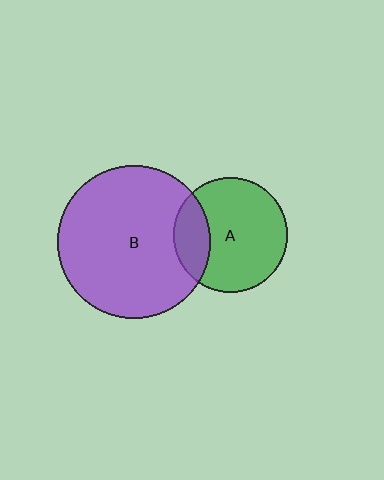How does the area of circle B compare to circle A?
Approximately 1.8 times.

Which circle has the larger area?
Circle B (purple).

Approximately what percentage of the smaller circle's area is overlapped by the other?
Approximately 20%.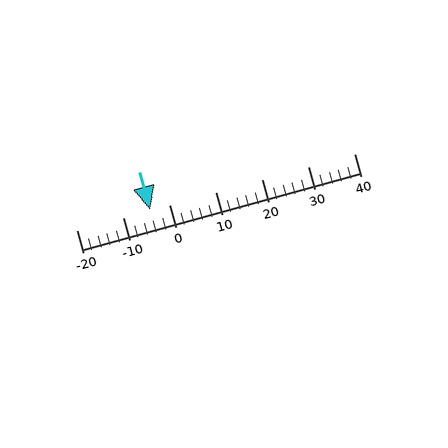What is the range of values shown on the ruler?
The ruler shows values from -20 to 40.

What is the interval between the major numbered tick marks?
The major tick marks are spaced 10 units apart.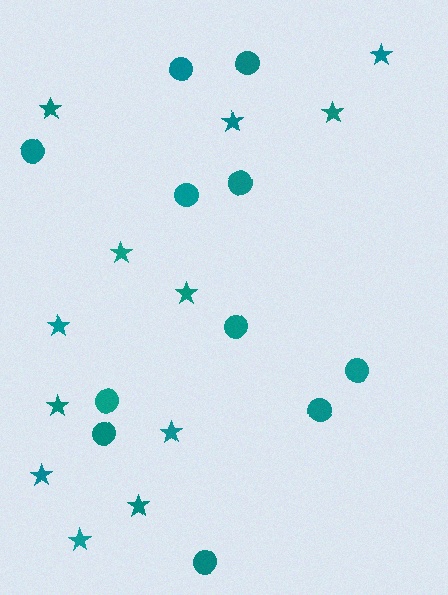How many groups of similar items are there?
There are 2 groups: one group of circles (11) and one group of stars (12).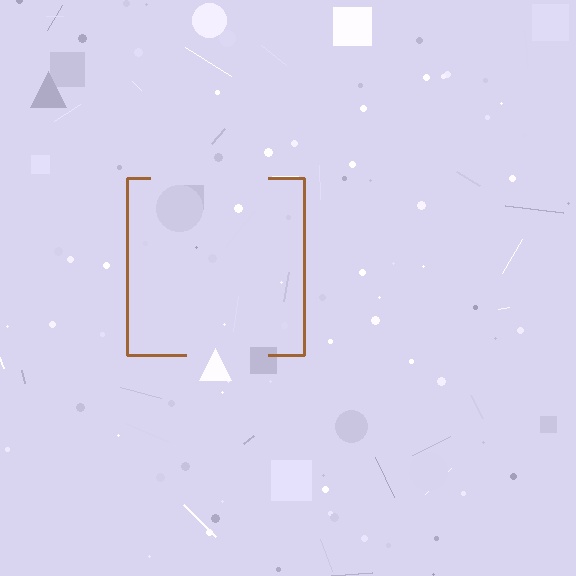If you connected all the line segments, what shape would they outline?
They would outline a square.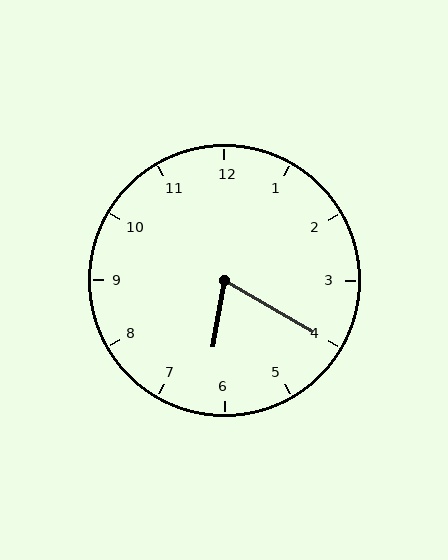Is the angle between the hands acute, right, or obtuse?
It is acute.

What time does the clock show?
6:20.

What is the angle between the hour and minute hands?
Approximately 70 degrees.